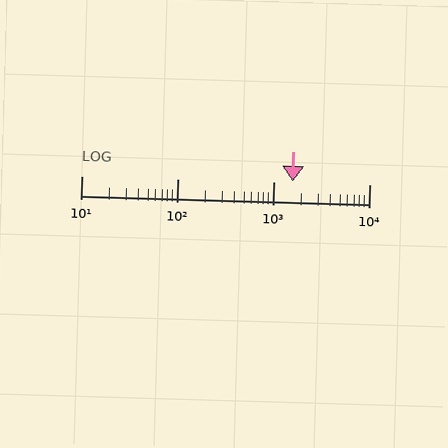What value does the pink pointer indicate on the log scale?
The pointer indicates approximately 1600.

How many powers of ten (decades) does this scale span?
The scale spans 3 decades, from 10 to 10000.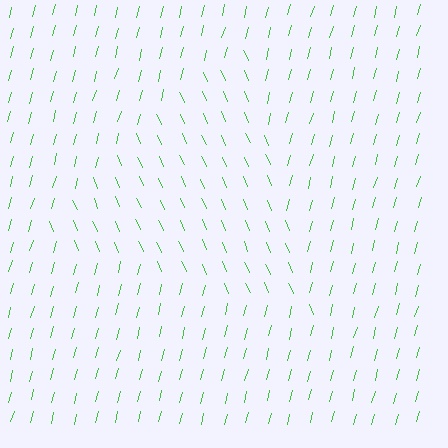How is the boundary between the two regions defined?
The boundary is defined purely by a change in line orientation (approximately 39 degrees difference). All lines are the same color and thickness.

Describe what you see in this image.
The image is filled with small green line segments. A triangle region in the image has lines oriented differently from the surrounding lines, creating a visible texture boundary.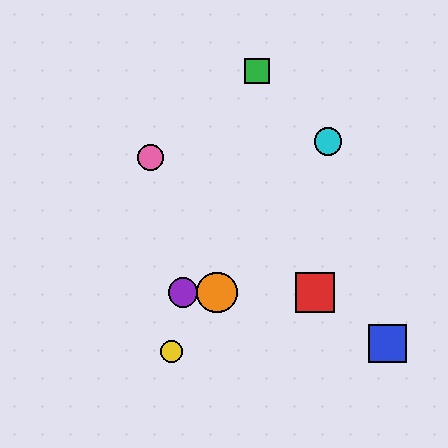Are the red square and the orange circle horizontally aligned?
Yes, both are at y≈292.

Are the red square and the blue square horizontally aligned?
No, the red square is at y≈292 and the blue square is at y≈343.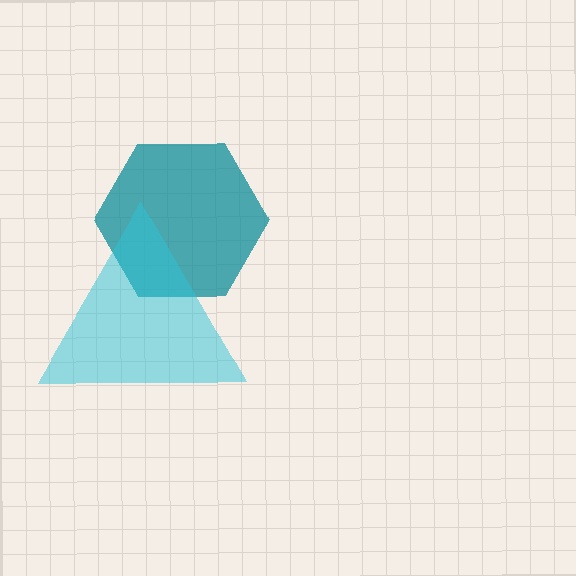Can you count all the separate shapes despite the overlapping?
Yes, there are 2 separate shapes.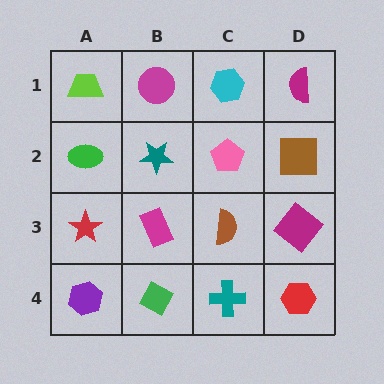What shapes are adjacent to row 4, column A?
A red star (row 3, column A), a green diamond (row 4, column B).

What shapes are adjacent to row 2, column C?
A cyan hexagon (row 1, column C), a brown semicircle (row 3, column C), a teal star (row 2, column B), a brown square (row 2, column D).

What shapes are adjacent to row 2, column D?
A magenta semicircle (row 1, column D), a magenta diamond (row 3, column D), a pink pentagon (row 2, column C).